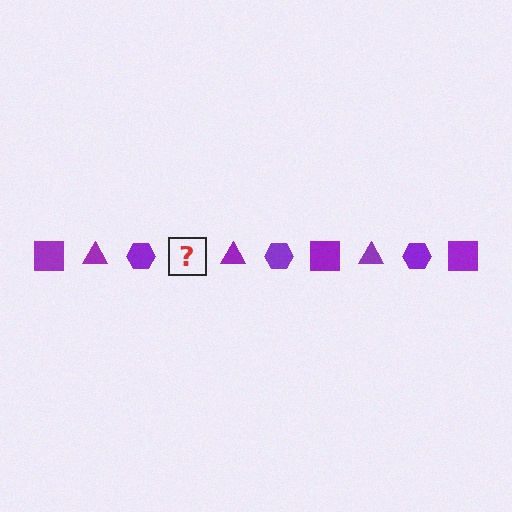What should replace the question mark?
The question mark should be replaced with a purple square.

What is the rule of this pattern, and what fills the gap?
The rule is that the pattern cycles through square, triangle, hexagon shapes in purple. The gap should be filled with a purple square.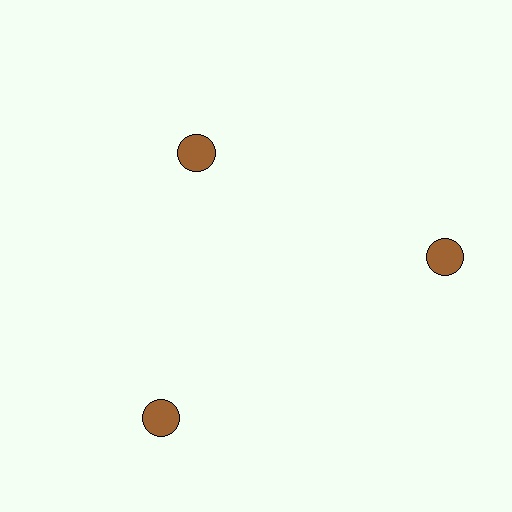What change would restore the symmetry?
The symmetry would be restored by moving it outward, back onto the ring so that all 3 circles sit at equal angles and equal distance from the center.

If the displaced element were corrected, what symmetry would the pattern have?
It would have 3-fold rotational symmetry — the pattern would map onto itself every 120 degrees.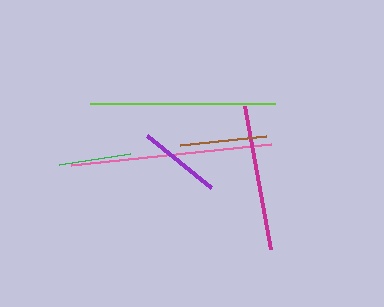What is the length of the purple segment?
The purple segment is approximately 83 pixels long.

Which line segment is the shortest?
The green line is the shortest at approximately 72 pixels.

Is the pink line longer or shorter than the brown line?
The pink line is longer than the brown line.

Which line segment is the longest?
The pink line is the longest at approximately 202 pixels.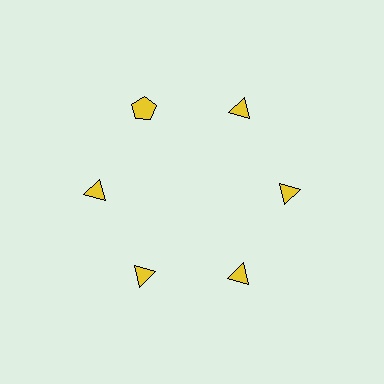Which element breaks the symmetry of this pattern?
The yellow pentagon at roughly the 11 o'clock position breaks the symmetry. All other shapes are yellow triangles.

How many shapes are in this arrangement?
There are 6 shapes arranged in a ring pattern.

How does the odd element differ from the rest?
It has a different shape: pentagon instead of triangle.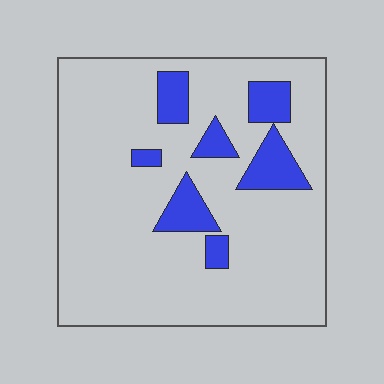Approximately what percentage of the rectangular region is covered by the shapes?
Approximately 15%.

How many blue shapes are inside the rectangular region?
7.